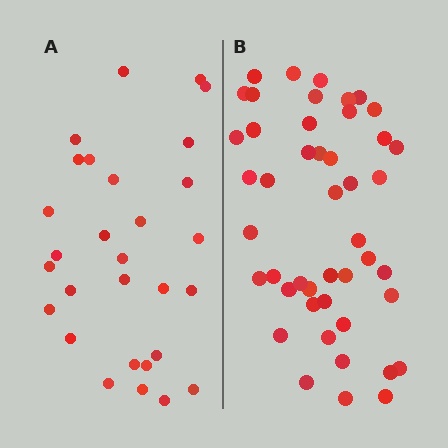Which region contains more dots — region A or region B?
Region B (the right region) has more dots.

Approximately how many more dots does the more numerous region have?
Region B has approximately 15 more dots than region A.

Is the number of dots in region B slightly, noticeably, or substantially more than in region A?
Region B has substantially more. The ratio is roughly 1.6 to 1.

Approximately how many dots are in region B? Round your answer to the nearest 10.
About 50 dots. (The exact count is 46, which rounds to 50.)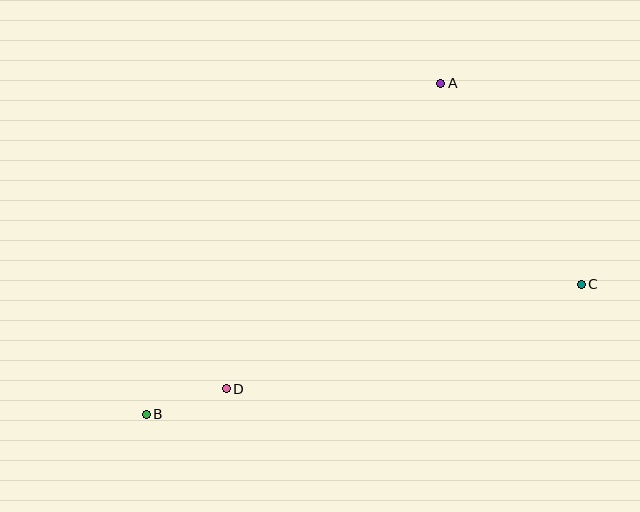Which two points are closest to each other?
Points B and D are closest to each other.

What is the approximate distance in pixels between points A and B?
The distance between A and B is approximately 443 pixels.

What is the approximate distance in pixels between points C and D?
The distance between C and D is approximately 370 pixels.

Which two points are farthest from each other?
Points B and C are farthest from each other.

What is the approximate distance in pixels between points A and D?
The distance between A and D is approximately 373 pixels.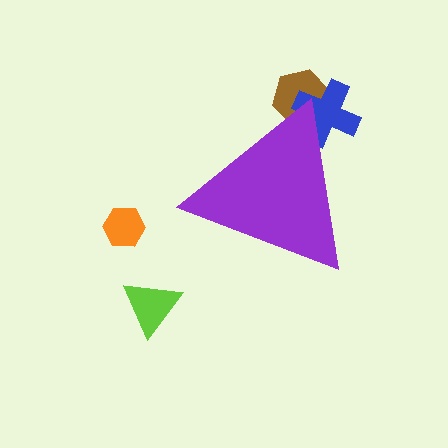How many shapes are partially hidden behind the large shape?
2 shapes are partially hidden.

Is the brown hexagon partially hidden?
Yes, the brown hexagon is partially hidden behind the purple triangle.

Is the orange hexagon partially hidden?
No, the orange hexagon is fully visible.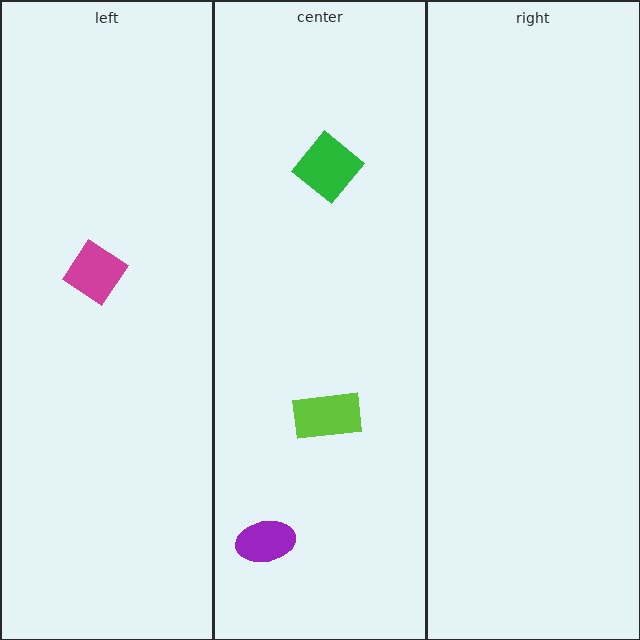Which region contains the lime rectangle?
The center region.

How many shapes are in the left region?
1.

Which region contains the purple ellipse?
The center region.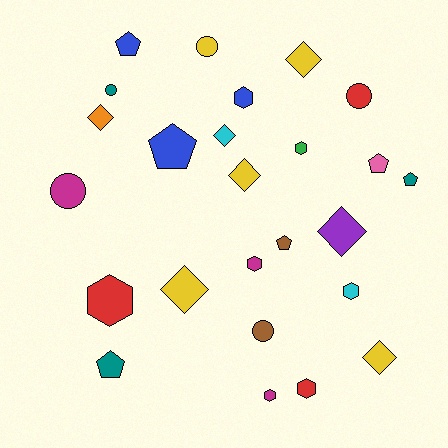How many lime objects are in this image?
There are no lime objects.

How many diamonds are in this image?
There are 7 diamonds.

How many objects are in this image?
There are 25 objects.